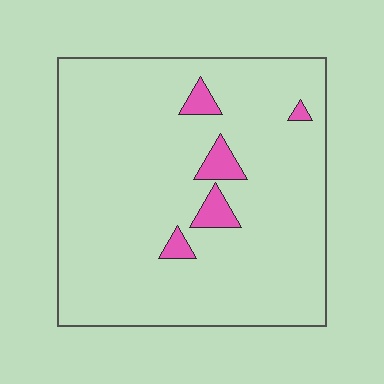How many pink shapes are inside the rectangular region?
5.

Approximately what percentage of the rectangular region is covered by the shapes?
Approximately 5%.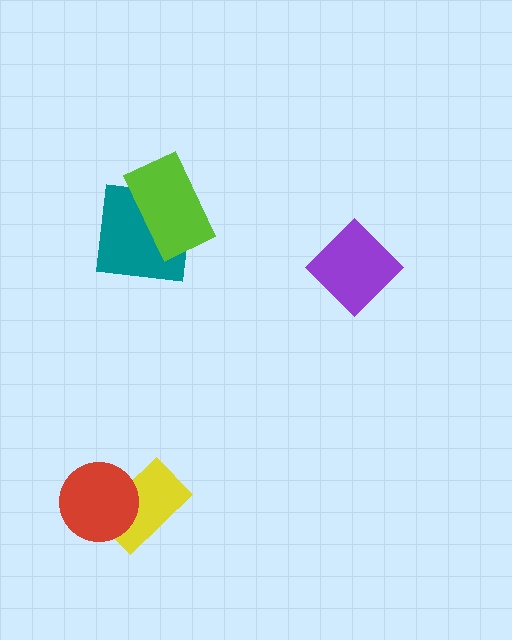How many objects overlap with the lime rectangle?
1 object overlaps with the lime rectangle.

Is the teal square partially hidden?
Yes, it is partially covered by another shape.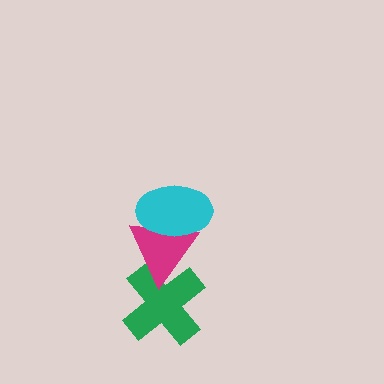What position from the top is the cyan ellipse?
The cyan ellipse is 1st from the top.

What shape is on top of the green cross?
The magenta triangle is on top of the green cross.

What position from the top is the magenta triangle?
The magenta triangle is 2nd from the top.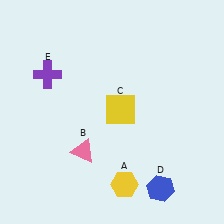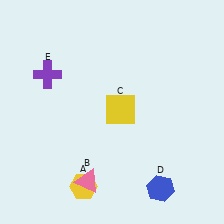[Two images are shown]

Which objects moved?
The objects that moved are: the yellow hexagon (A), the pink triangle (B).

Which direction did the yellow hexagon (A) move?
The yellow hexagon (A) moved left.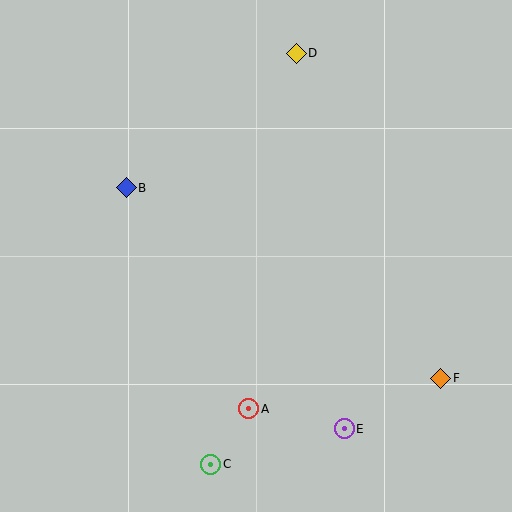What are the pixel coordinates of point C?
Point C is at (211, 464).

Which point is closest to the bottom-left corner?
Point C is closest to the bottom-left corner.